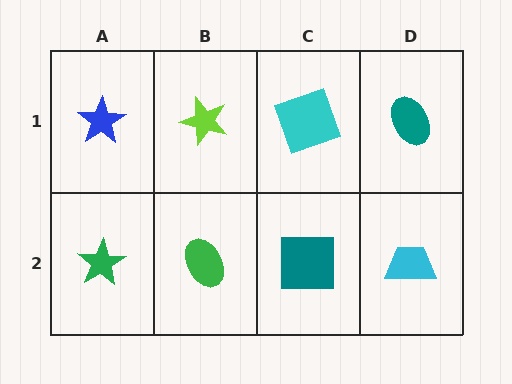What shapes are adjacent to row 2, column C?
A cyan square (row 1, column C), a green ellipse (row 2, column B), a cyan trapezoid (row 2, column D).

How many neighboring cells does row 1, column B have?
3.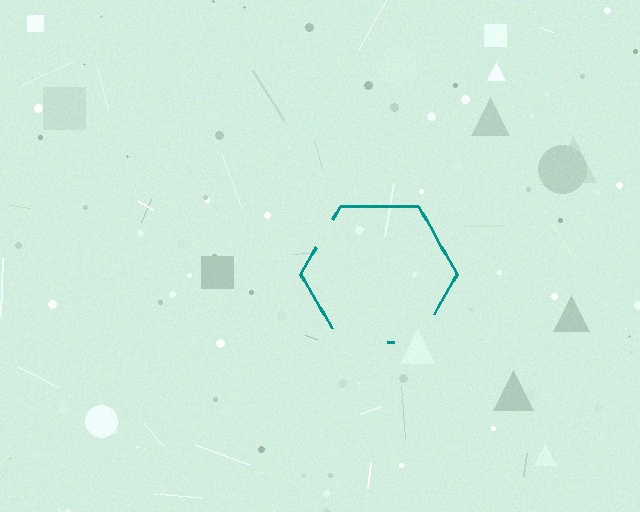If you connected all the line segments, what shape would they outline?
They would outline a hexagon.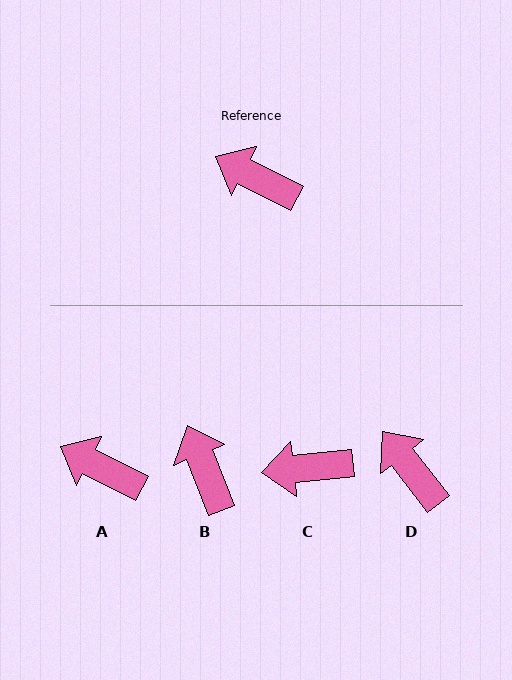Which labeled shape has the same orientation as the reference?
A.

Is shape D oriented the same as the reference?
No, it is off by about 25 degrees.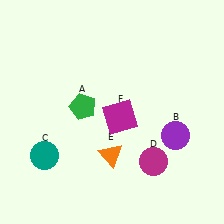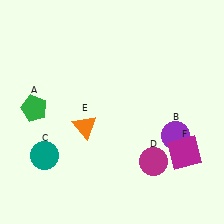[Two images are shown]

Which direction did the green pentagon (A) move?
The green pentagon (A) moved left.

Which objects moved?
The objects that moved are: the green pentagon (A), the orange triangle (E), the magenta square (F).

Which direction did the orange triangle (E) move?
The orange triangle (E) moved up.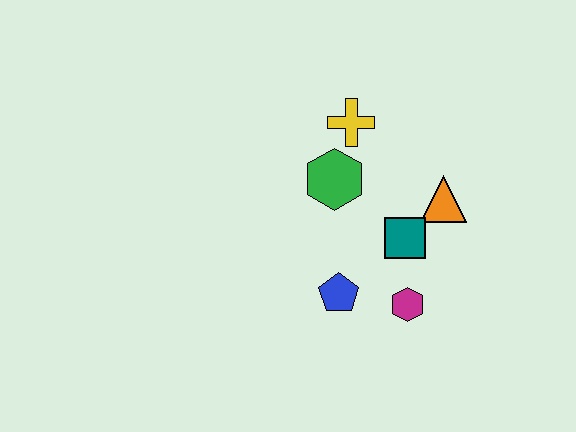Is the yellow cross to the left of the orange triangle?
Yes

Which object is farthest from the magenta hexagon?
The yellow cross is farthest from the magenta hexagon.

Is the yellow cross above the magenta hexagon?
Yes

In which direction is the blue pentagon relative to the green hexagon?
The blue pentagon is below the green hexagon.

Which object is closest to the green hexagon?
The yellow cross is closest to the green hexagon.